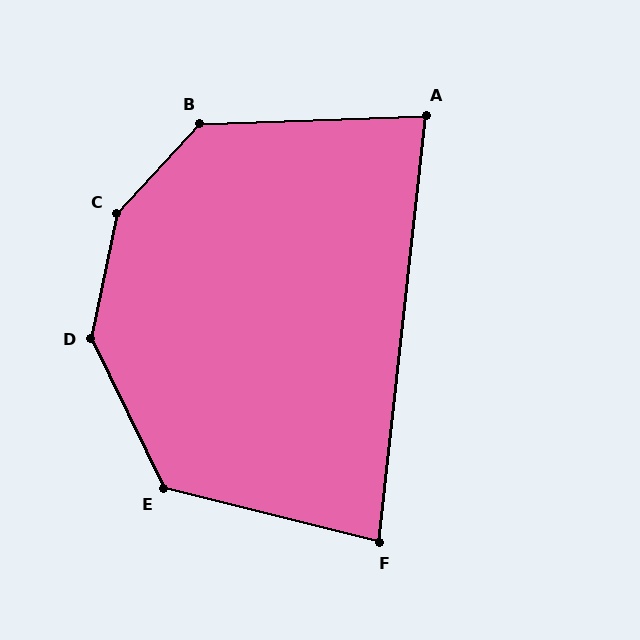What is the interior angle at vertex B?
Approximately 135 degrees (obtuse).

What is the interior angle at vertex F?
Approximately 82 degrees (acute).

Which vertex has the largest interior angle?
C, at approximately 148 degrees.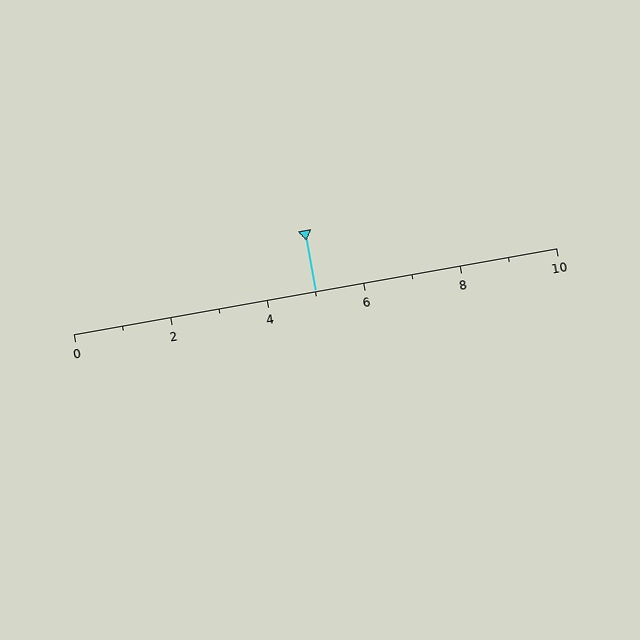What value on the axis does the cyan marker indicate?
The marker indicates approximately 5.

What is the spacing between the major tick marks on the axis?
The major ticks are spaced 2 apart.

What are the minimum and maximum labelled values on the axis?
The axis runs from 0 to 10.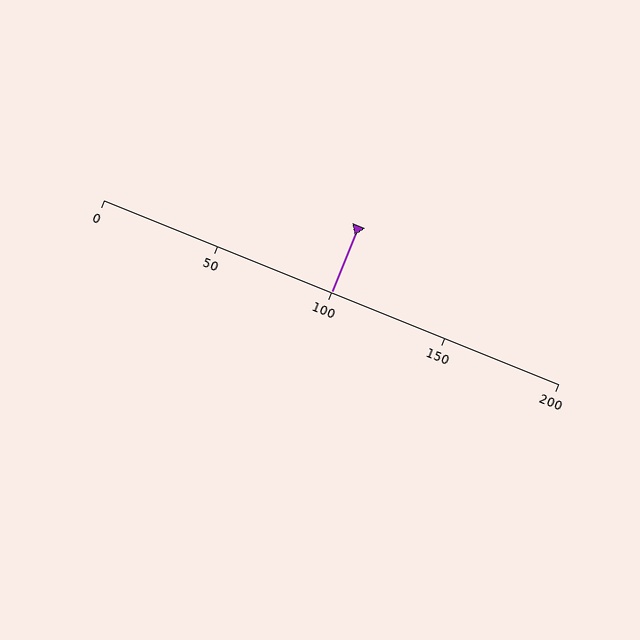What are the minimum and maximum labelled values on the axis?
The axis runs from 0 to 200.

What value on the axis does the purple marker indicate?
The marker indicates approximately 100.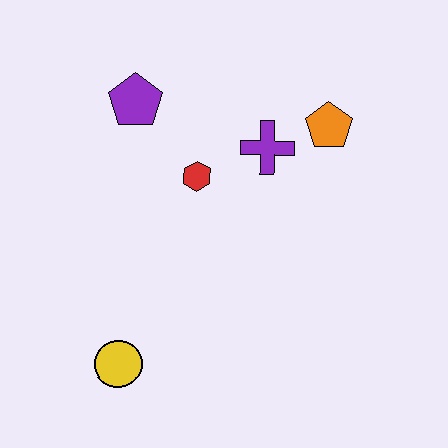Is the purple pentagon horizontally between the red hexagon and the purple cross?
No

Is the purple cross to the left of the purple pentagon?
No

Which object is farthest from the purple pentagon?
The yellow circle is farthest from the purple pentagon.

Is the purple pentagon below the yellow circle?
No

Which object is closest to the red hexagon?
The purple cross is closest to the red hexagon.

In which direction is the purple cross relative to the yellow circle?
The purple cross is above the yellow circle.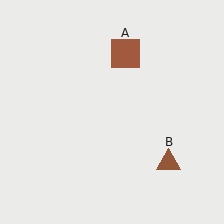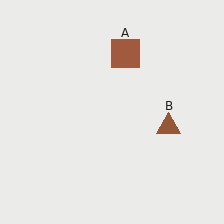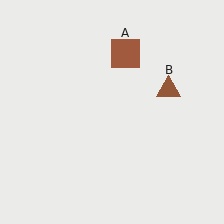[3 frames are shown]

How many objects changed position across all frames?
1 object changed position: brown triangle (object B).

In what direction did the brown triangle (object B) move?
The brown triangle (object B) moved up.